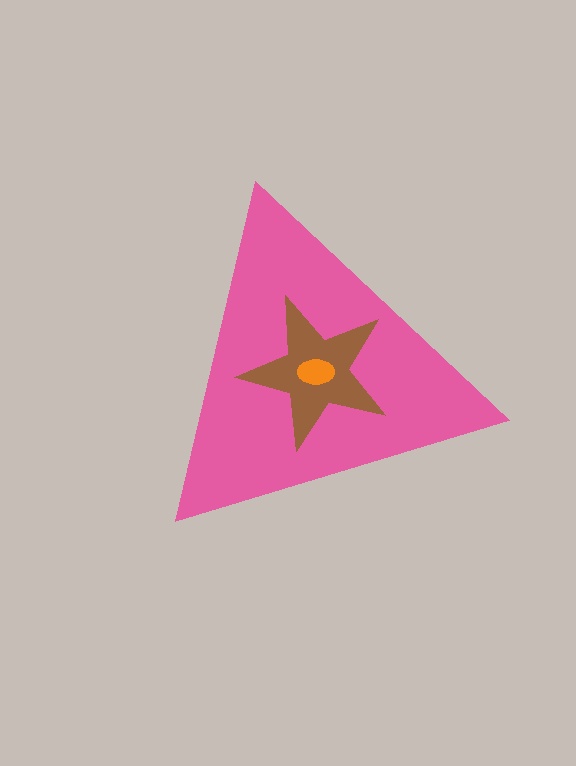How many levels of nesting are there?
3.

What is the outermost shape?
The pink triangle.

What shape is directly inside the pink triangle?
The brown star.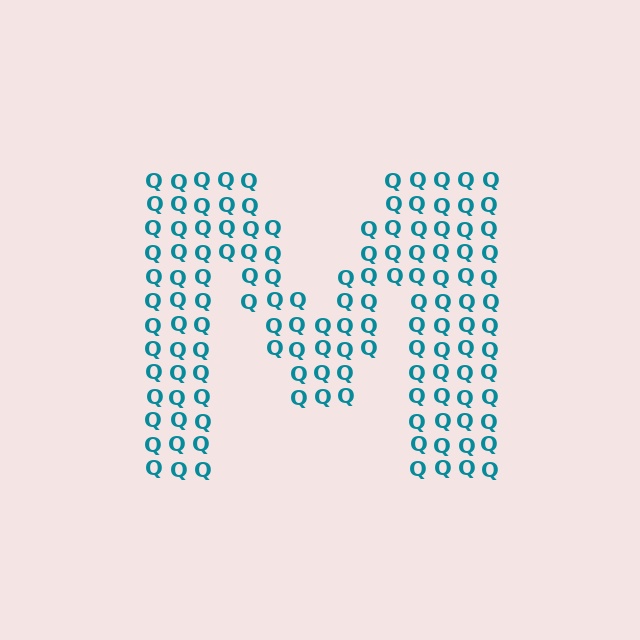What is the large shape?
The large shape is the letter M.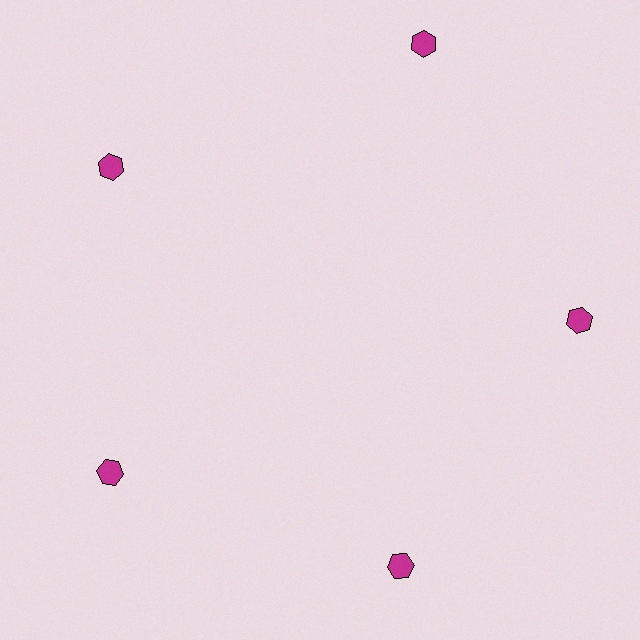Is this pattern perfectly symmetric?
No. The 5 magenta hexagons are arranged in a ring, but one element near the 1 o'clock position is pushed outward from the center, breaking the 5-fold rotational symmetry.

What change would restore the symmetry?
The symmetry would be restored by moving it inward, back onto the ring so that all 5 hexagons sit at equal angles and equal distance from the center.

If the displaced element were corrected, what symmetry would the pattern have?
It would have 5-fold rotational symmetry — the pattern would map onto itself every 72 degrees.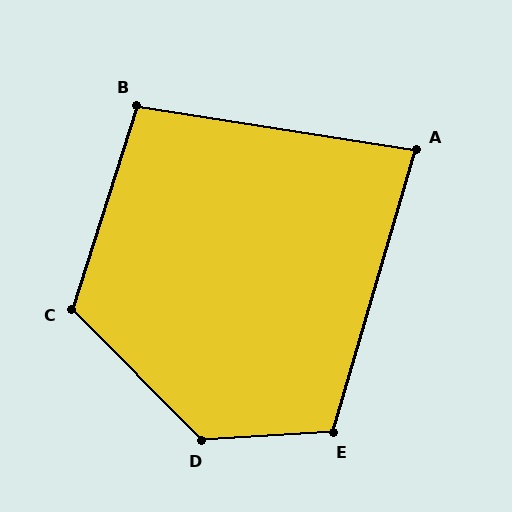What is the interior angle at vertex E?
Approximately 110 degrees (obtuse).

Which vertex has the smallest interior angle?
A, at approximately 83 degrees.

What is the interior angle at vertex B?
Approximately 99 degrees (obtuse).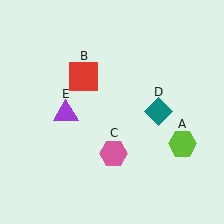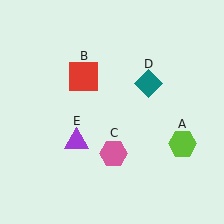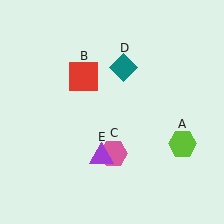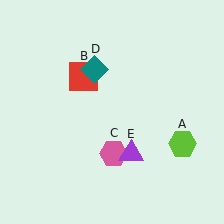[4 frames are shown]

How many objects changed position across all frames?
2 objects changed position: teal diamond (object D), purple triangle (object E).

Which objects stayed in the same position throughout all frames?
Lime hexagon (object A) and red square (object B) and pink hexagon (object C) remained stationary.